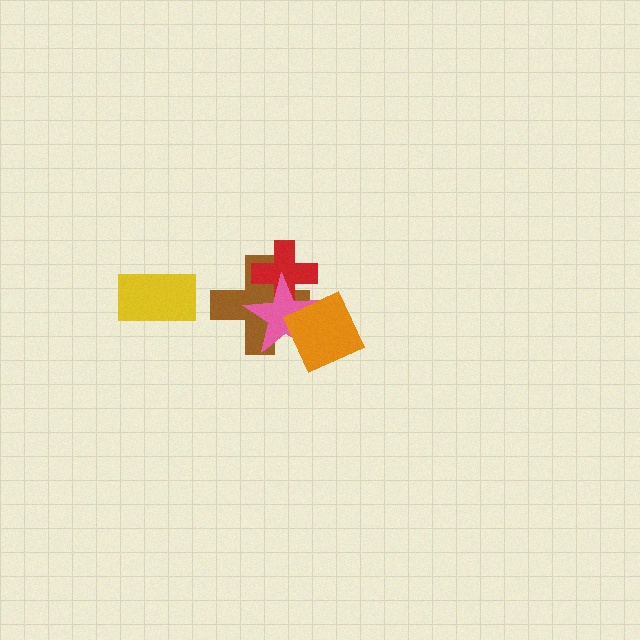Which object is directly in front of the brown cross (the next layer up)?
The red cross is directly in front of the brown cross.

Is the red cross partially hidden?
Yes, it is partially covered by another shape.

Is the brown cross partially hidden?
Yes, it is partially covered by another shape.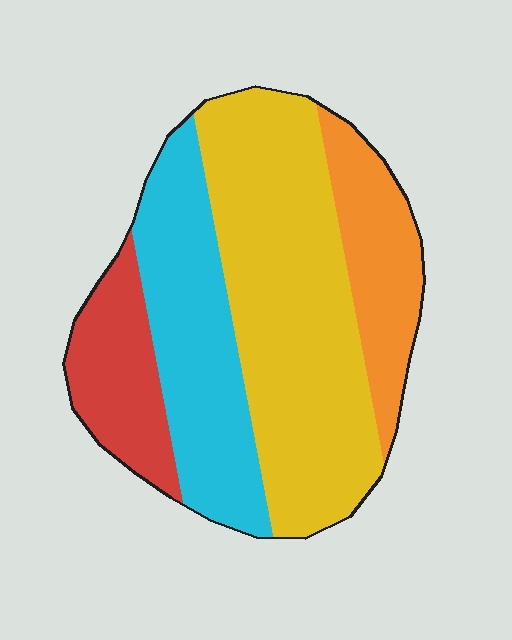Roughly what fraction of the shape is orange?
Orange covers 16% of the shape.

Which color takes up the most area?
Yellow, at roughly 45%.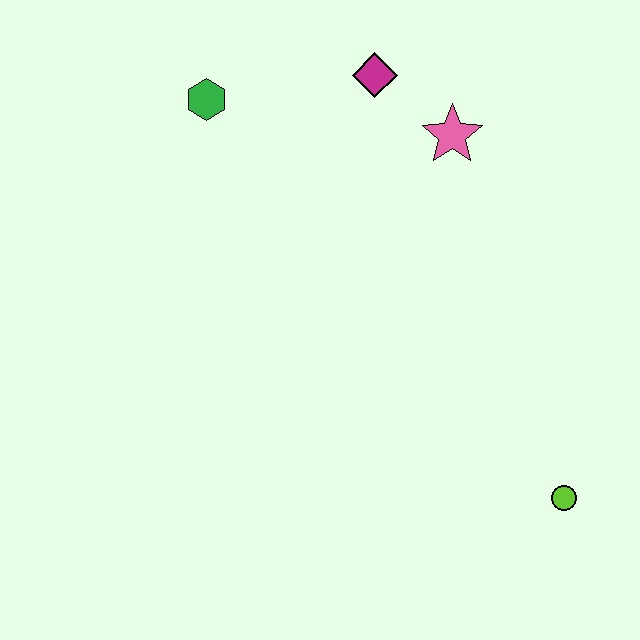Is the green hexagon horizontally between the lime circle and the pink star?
No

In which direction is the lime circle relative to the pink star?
The lime circle is below the pink star.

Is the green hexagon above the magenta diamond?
No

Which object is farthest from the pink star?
The lime circle is farthest from the pink star.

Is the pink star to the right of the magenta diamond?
Yes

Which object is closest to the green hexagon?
The magenta diamond is closest to the green hexagon.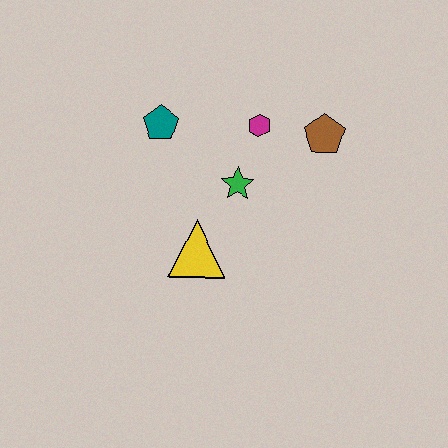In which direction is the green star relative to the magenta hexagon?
The green star is below the magenta hexagon.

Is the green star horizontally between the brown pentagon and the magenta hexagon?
No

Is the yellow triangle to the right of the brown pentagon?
No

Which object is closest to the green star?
The magenta hexagon is closest to the green star.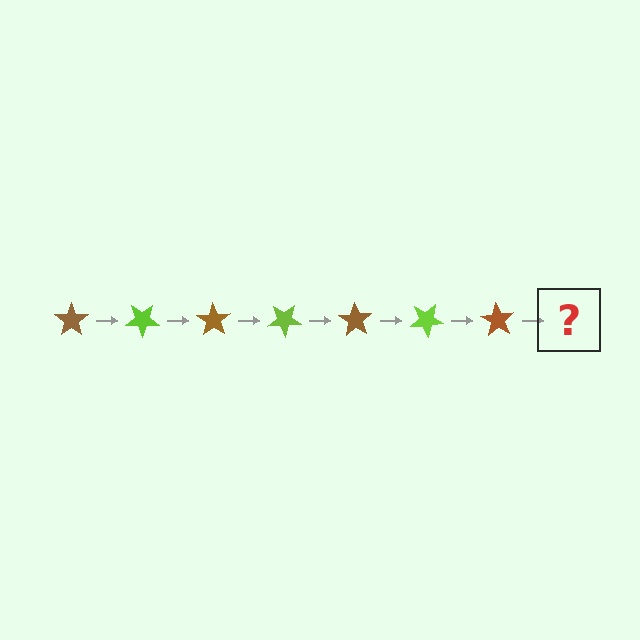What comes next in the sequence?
The next element should be a lime star, rotated 245 degrees from the start.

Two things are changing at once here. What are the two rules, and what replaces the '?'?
The two rules are that it rotates 35 degrees each step and the color cycles through brown and lime. The '?' should be a lime star, rotated 245 degrees from the start.